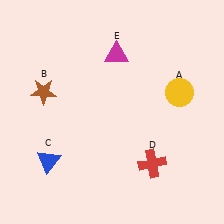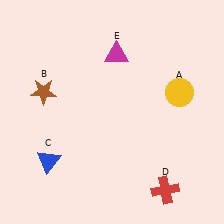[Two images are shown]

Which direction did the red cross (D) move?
The red cross (D) moved down.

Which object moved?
The red cross (D) moved down.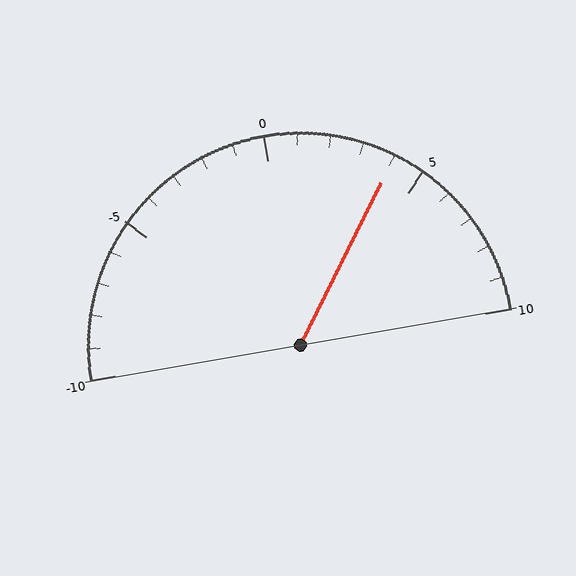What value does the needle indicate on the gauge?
The needle indicates approximately 4.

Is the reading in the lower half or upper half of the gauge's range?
The reading is in the upper half of the range (-10 to 10).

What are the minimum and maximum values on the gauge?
The gauge ranges from -10 to 10.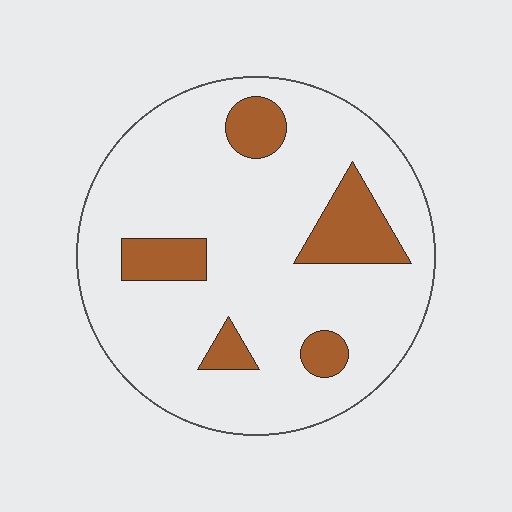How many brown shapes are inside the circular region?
5.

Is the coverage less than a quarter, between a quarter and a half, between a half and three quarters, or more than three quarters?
Less than a quarter.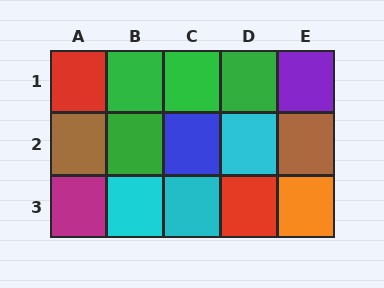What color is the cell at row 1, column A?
Red.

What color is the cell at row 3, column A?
Magenta.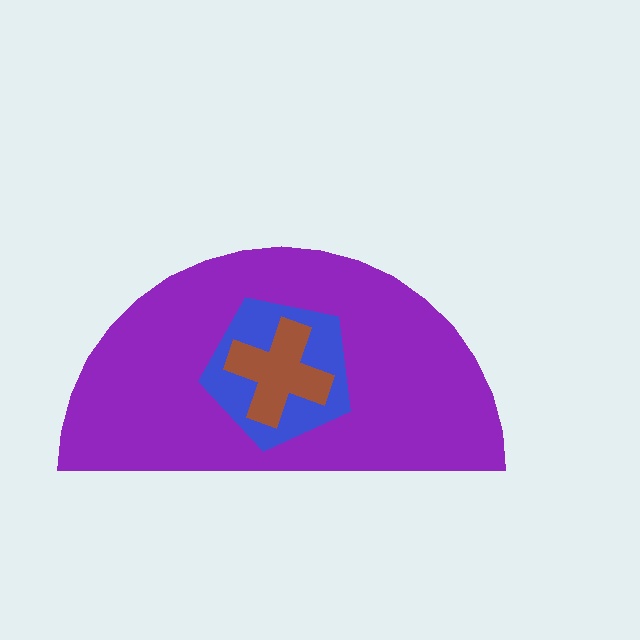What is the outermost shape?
The purple semicircle.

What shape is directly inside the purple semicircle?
The blue pentagon.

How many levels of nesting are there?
3.